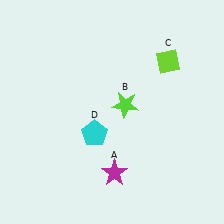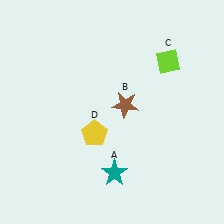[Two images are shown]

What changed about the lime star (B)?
In Image 1, B is lime. In Image 2, it changed to brown.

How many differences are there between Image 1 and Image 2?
There are 3 differences between the two images.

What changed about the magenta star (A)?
In Image 1, A is magenta. In Image 2, it changed to teal.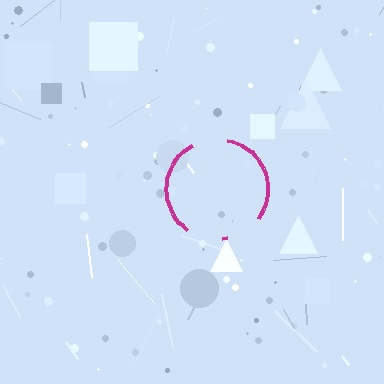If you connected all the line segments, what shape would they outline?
They would outline a circle.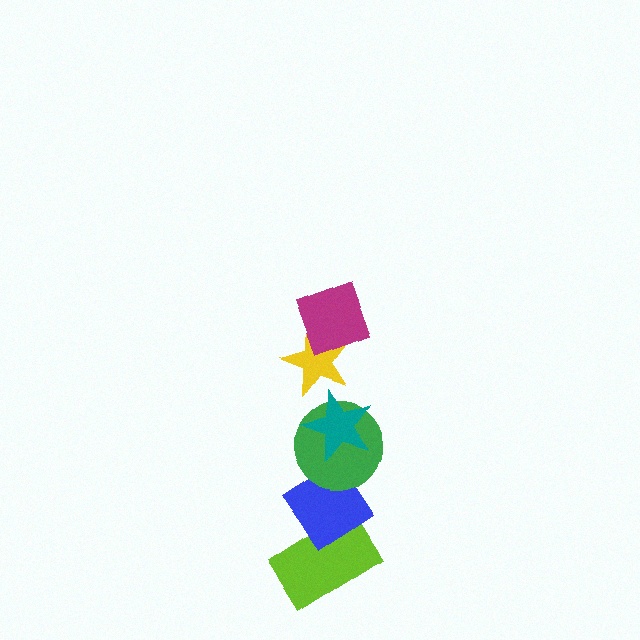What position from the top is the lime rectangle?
The lime rectangle is 6th from the top.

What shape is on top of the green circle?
The teal star is on top of the green circle.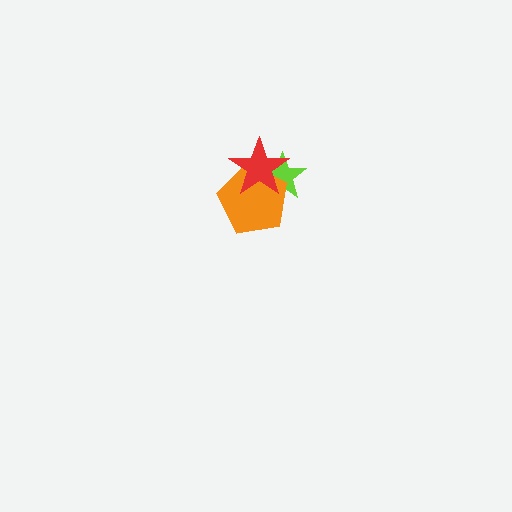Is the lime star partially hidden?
Yes, it is partially covered by another shape.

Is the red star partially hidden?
No, no other shape covers it.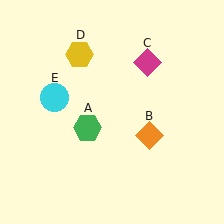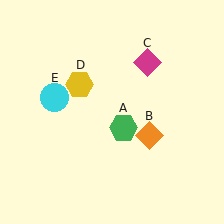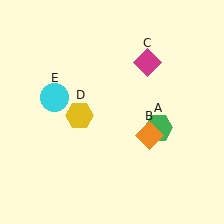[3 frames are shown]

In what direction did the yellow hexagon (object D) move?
The yellow hexagon (object D) moved down.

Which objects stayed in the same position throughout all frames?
Orange diamond (object B) and magenta diamond (object C) and cyan circle (object E) remained stationary.